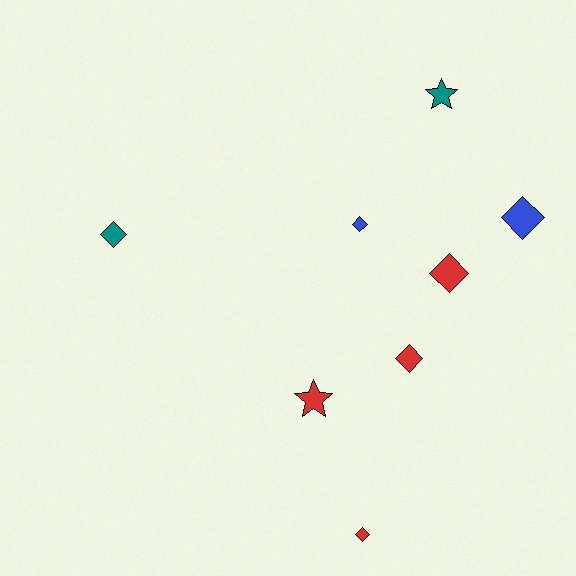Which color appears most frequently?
Red, with 4 objects.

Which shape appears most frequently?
Diamond, with 6 objects.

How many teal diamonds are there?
There is 1 teal diamond.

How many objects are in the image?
There are 8 objects.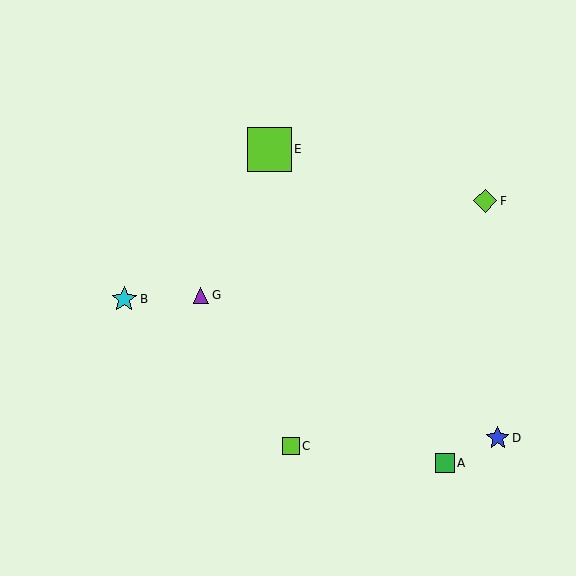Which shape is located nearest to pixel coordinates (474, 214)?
The lime diamond (labeled F) at (485, 201) is nearest to that location.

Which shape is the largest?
The lime square (labeled E) is the largest.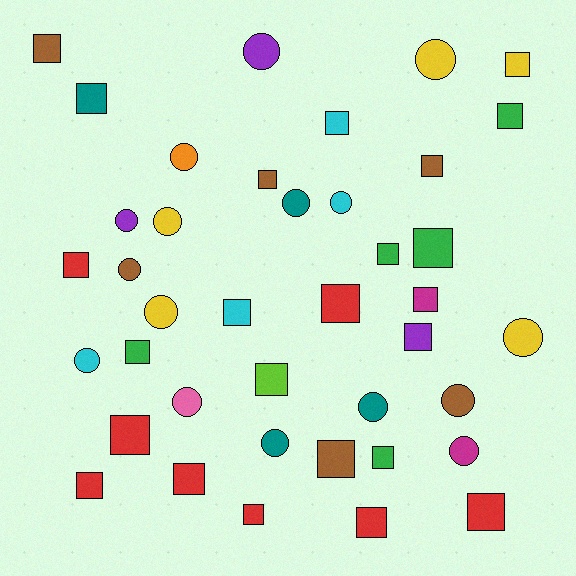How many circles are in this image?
There are 16 circles.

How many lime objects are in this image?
There is 1 lime object.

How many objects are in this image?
There are 40 objects.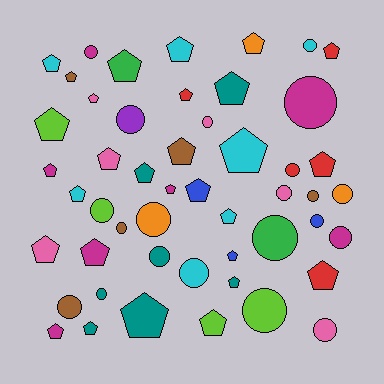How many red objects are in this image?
There are 5 red objects.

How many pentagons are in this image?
There are 29 pentagons.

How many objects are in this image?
There are 50 objects.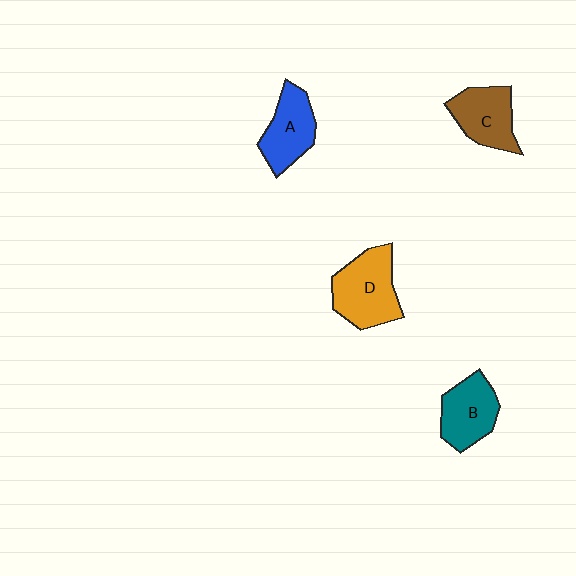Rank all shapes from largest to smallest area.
From largest to smallest: D (orange), C (brown), B (teal), A (blue).